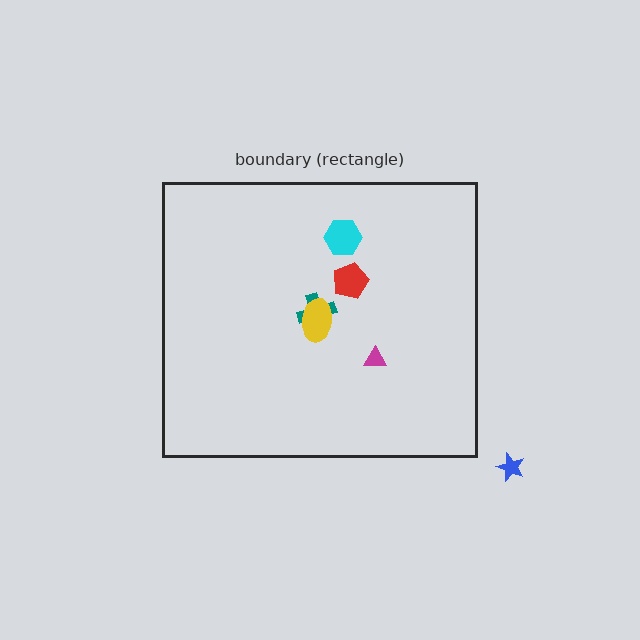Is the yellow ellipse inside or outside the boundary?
Inside.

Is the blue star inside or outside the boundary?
Outside.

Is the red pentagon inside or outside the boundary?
Inside.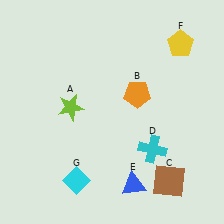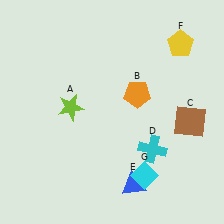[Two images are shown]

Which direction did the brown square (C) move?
The brown square (C) moved up.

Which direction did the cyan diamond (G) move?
The cyan diamond (G) moved right.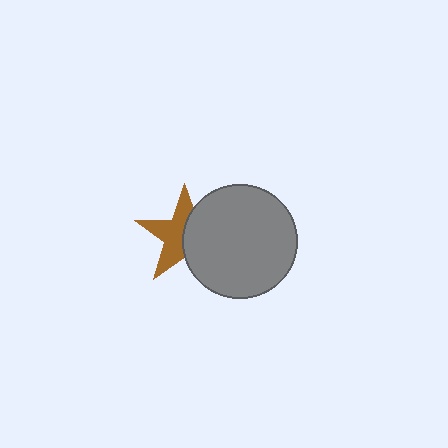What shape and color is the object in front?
The object in front is a gray circle.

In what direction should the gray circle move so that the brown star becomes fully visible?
The gray circle should move right. That is the shortest direction to clear the overlap and leave the brown star fully visible.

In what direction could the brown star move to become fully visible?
The brown star could move left. That would shift it out from behind the gray circle entirely.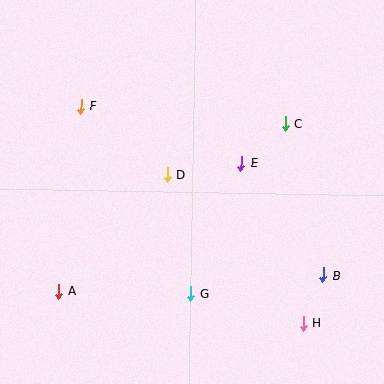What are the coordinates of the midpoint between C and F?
The midpoint between C and F is at (183, 115).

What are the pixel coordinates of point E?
Point E is at (241, 163).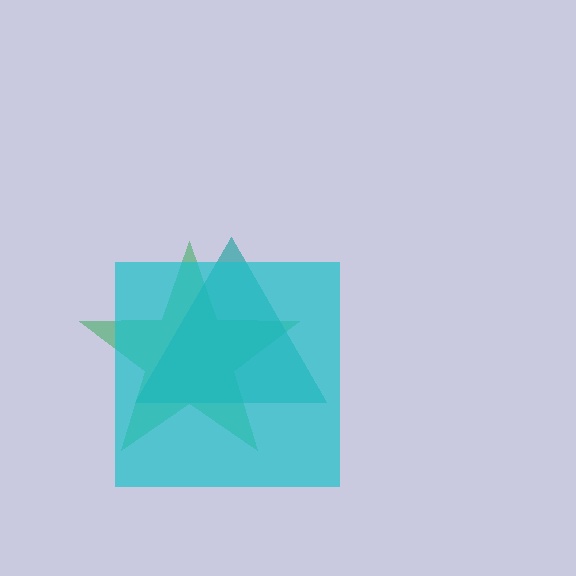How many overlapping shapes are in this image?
There are 3 overlapping shapes in the image.